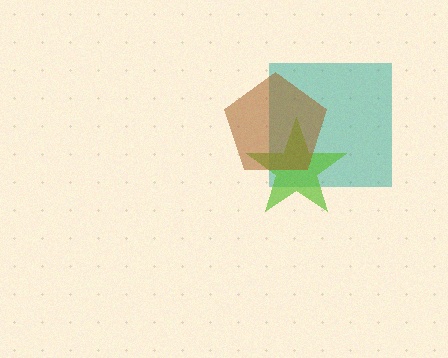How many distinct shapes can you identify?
There are 3 distinct shapes: a teal square, a lime star, a brown pentagon.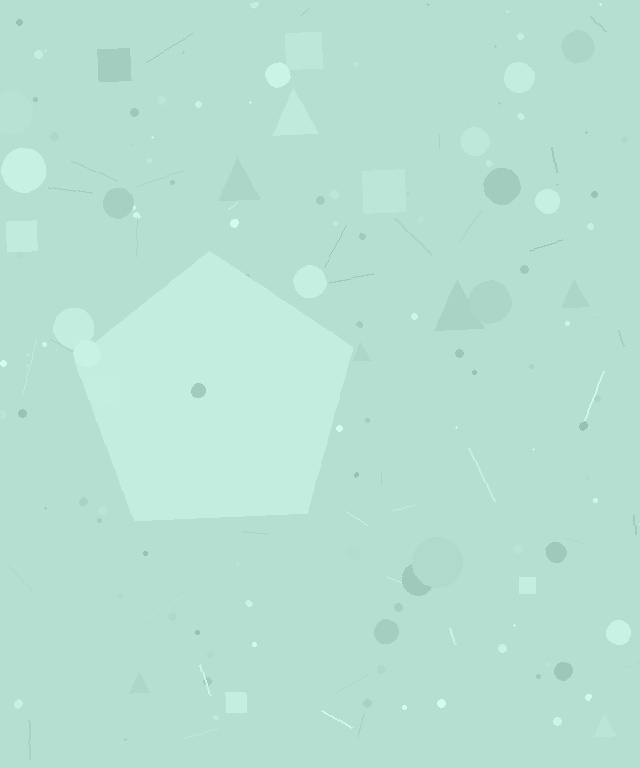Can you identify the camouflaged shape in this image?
The camouflaged shape is a pentagon.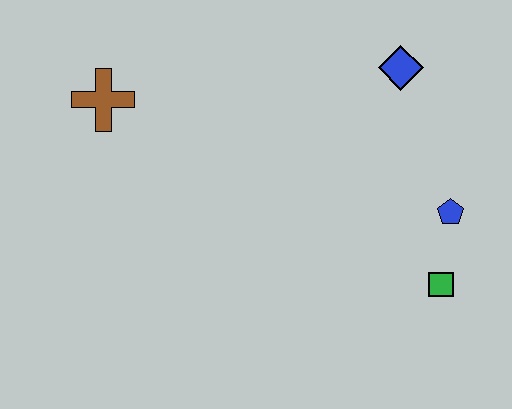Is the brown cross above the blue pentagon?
Yes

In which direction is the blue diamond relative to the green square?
The blue diamond is above the green square.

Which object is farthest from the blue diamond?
The brown cross is farthest from the blue diamond.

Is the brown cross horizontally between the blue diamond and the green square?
No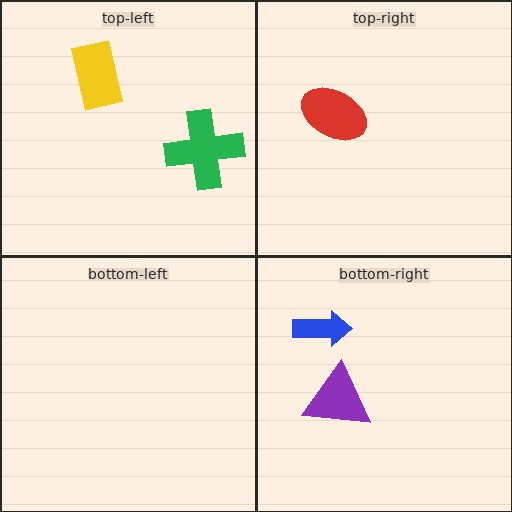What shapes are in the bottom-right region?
The blue arrow, the purple triangle.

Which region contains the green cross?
The top-left region.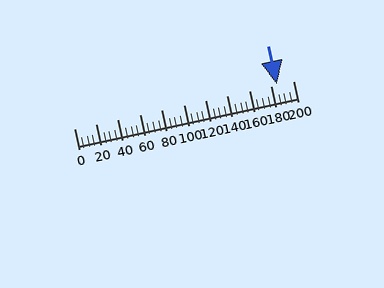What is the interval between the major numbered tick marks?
The major tick marks are spaced 20 units apart.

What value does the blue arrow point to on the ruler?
The blue arrow points to approximately 185.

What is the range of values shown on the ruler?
The ruler shows values from 0 to 200.